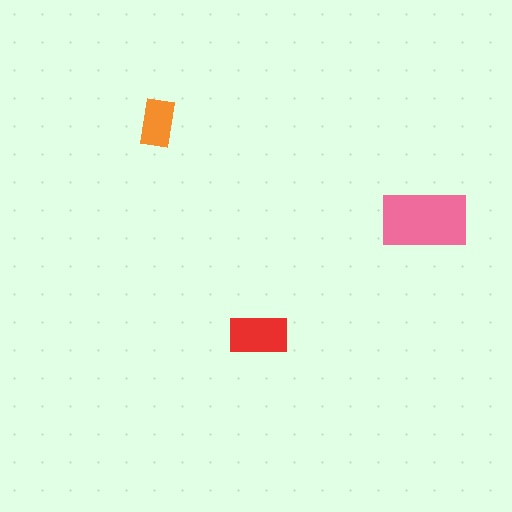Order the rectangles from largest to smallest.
the pink one, the red one, the orange one.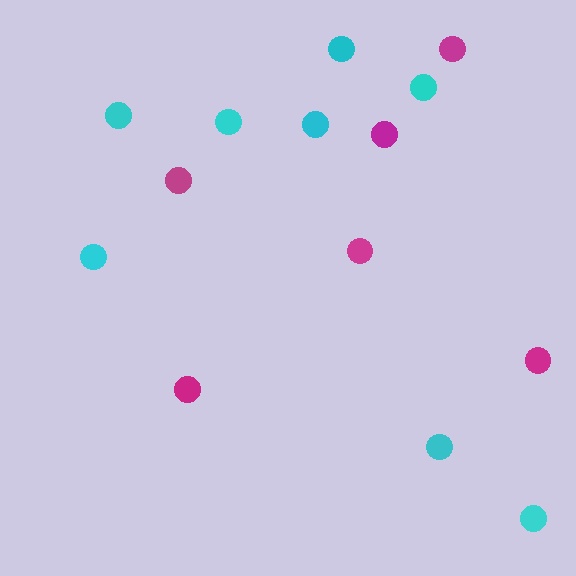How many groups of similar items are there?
There are 2 groups: one group of magenta circles (6) and one group of cyan circles (8).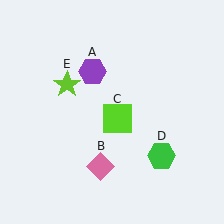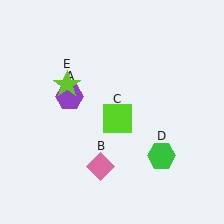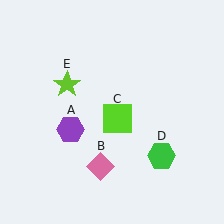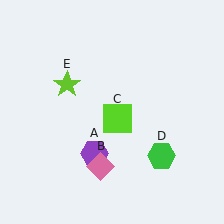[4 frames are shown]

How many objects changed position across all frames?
1 object changed position: purple hexagon (object A).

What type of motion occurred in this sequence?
The purple hexagon (object A) rotated counterclockwise around the center of the scene.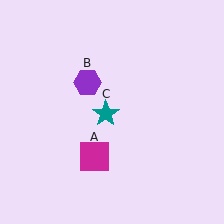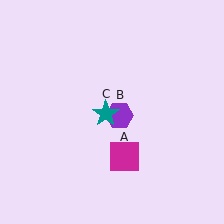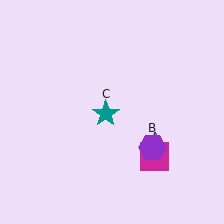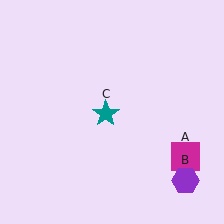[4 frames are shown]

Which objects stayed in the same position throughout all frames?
Teal star (object C) remained stationary.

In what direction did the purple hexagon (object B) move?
The purple hexagon (object B) moved down and to the right.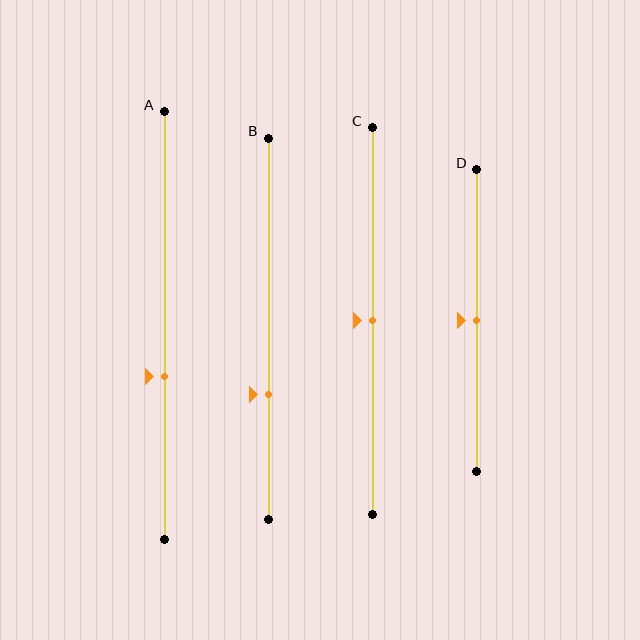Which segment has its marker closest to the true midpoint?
Segment C has its marker closest to the true midpoint.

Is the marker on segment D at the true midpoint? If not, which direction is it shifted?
Yes, the marker on segment D is at the true midpoint.